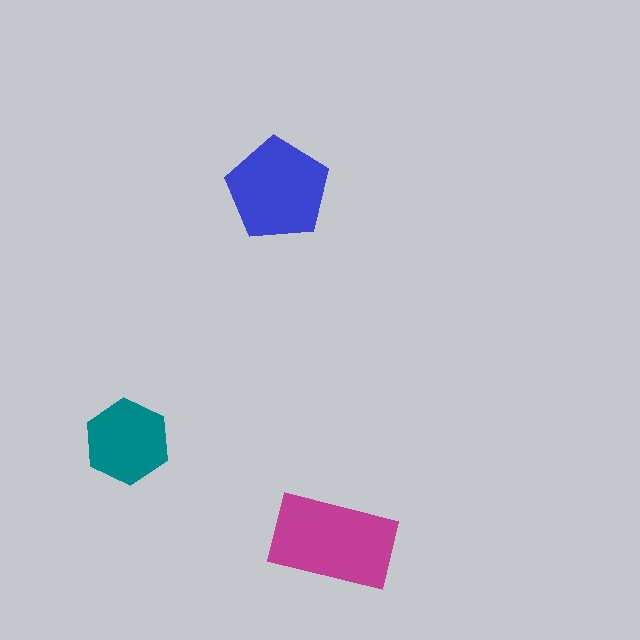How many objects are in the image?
There are 3 objects in the image.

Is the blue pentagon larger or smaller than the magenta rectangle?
Smaller.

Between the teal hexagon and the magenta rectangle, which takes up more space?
The magenta rectangle.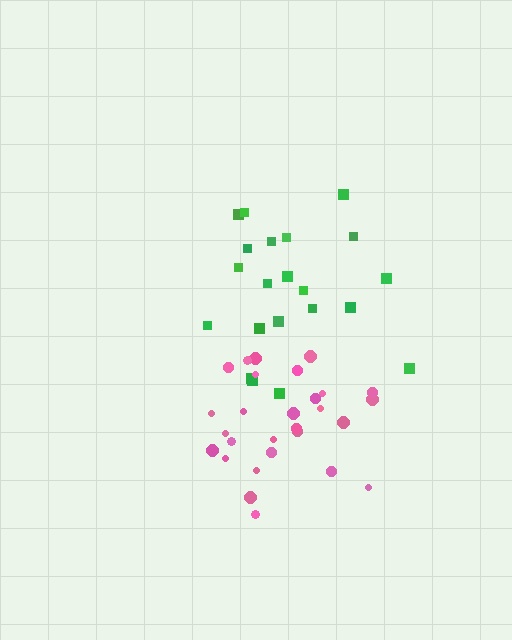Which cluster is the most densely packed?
Pink.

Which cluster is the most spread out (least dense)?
Green.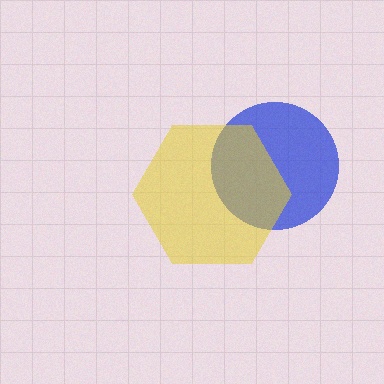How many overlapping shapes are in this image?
There are 2 overlapping shapes in the image.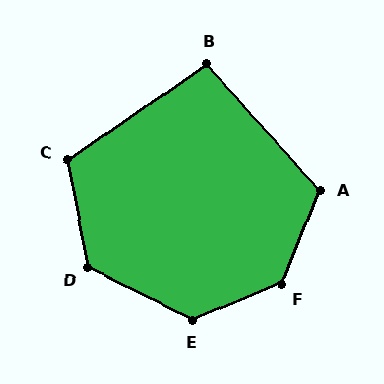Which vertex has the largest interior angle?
F, at approximately 135 degrees.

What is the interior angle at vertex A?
Approximately 115 degrees (obtuse).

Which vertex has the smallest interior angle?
B, at approximately 98 degrees.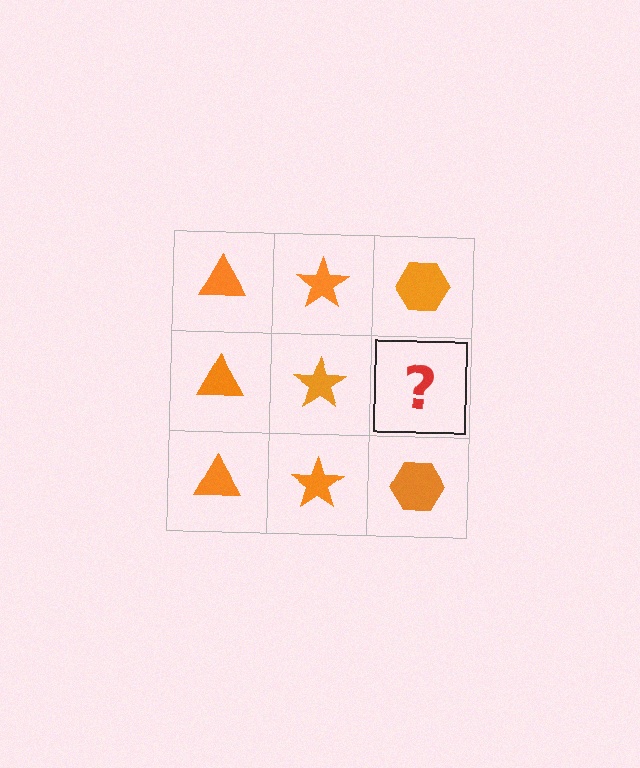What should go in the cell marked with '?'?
The missing cell should contain an orange hexagon.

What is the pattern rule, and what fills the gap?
The rule is that each column has a consistent shape. The gap should be filled with an orange hexagon.